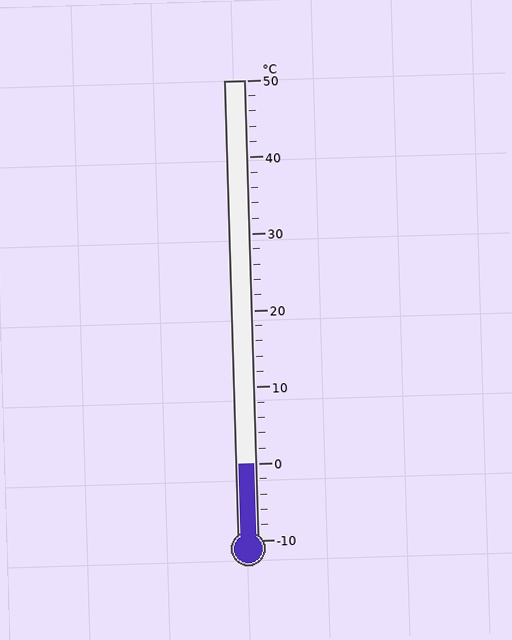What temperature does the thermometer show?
The thermometer shows approximately 0°C.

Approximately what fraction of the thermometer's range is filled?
The thermometer is filled to approximately 15% of its range.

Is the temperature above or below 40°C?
The temperature is below 40°C.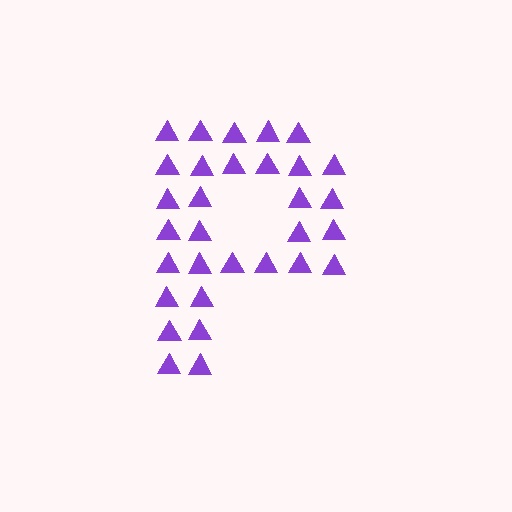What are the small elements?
The small elements are triangles.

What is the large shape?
The large shape is the letter P.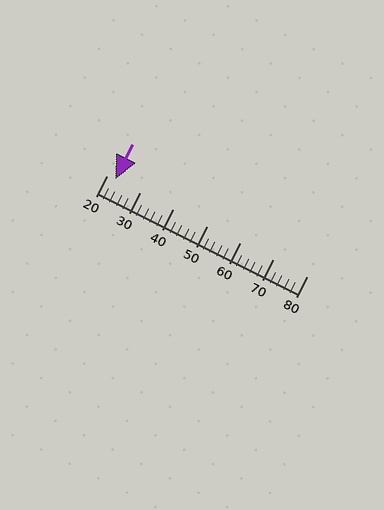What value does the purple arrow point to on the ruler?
The purple arrow points to approximately 23.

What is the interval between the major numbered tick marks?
The major tick marks are spaced 10 units apart.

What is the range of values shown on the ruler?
The ruler shows values from 20 to 80.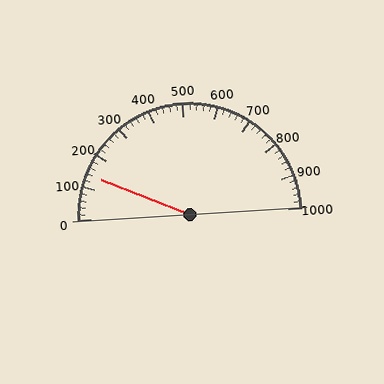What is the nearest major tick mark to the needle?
The nearest major tick mark is 100.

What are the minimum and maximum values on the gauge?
The gauge ranges from 0 to 1000.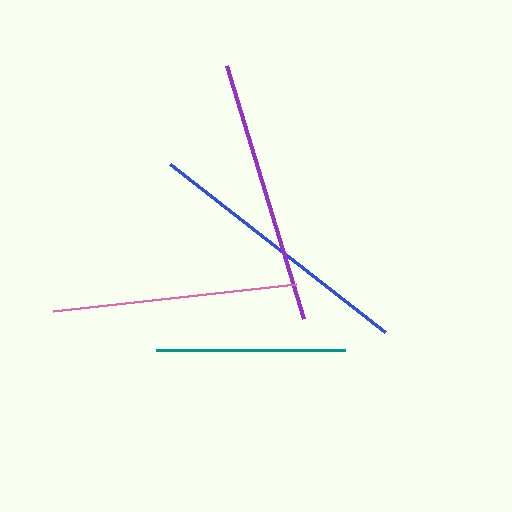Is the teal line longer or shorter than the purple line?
The purple line is longer than the teal line.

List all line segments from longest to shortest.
From longest to shortest: blue, purple, pink, teal.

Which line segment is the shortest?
The teal line is the shortest at approximately 190 pixels.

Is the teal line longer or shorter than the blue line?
The blue line is longer than the teal line.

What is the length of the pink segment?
The pink segment is approximately 245 pixels long.